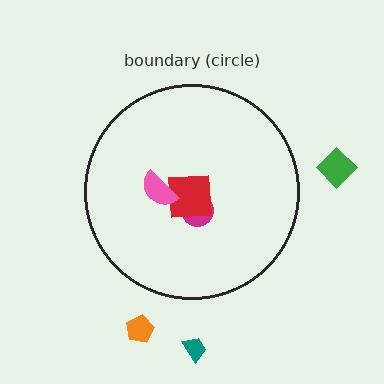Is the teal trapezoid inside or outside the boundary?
Outside.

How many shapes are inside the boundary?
3 inside, 3 outside.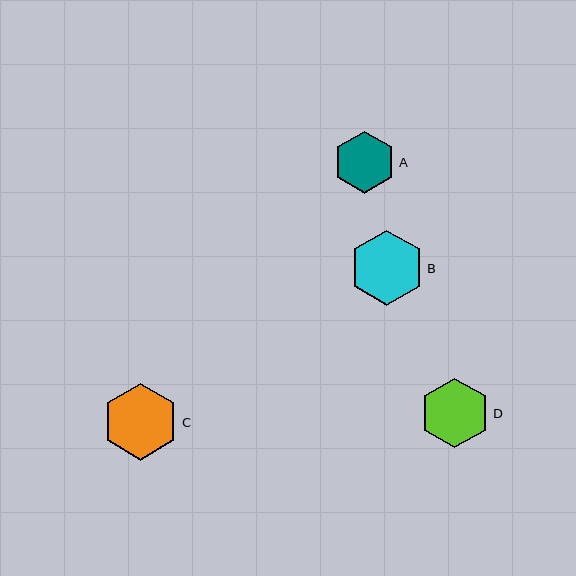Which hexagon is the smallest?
Hexagon A is the smallest with a size of approximately 62 pixels.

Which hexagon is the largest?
Hexagon C is the largest with a size of approximately 77 pixels.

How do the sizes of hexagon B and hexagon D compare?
Hexagon B and hexagon D are approximately the same size.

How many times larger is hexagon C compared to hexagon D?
Hexagon C is approximately 1.1 times the size of hexagon D.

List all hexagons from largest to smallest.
From largest to smallest: C, B, D, A.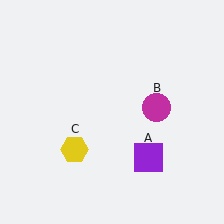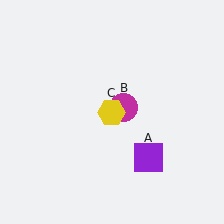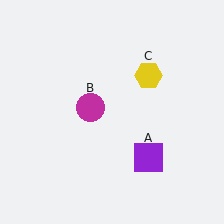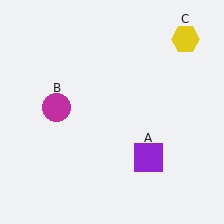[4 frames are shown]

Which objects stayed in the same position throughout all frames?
Purple square (object A) remained stationary.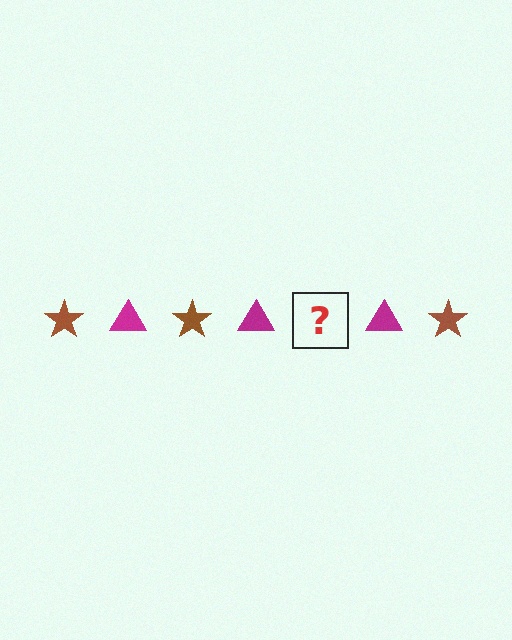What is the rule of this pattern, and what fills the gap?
The rule is that the pattern alternates between brown star and magenta triangle. The gap should be filled with a brown star.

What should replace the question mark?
The question mark should be replaced with a brown star.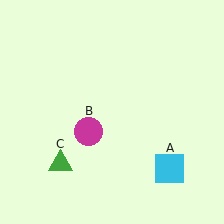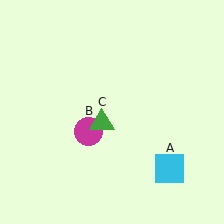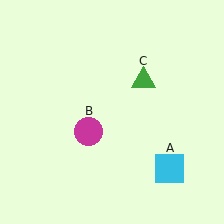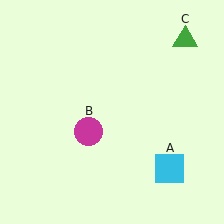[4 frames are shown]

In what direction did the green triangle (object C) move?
The green triangle (object C) moved up and to the right.